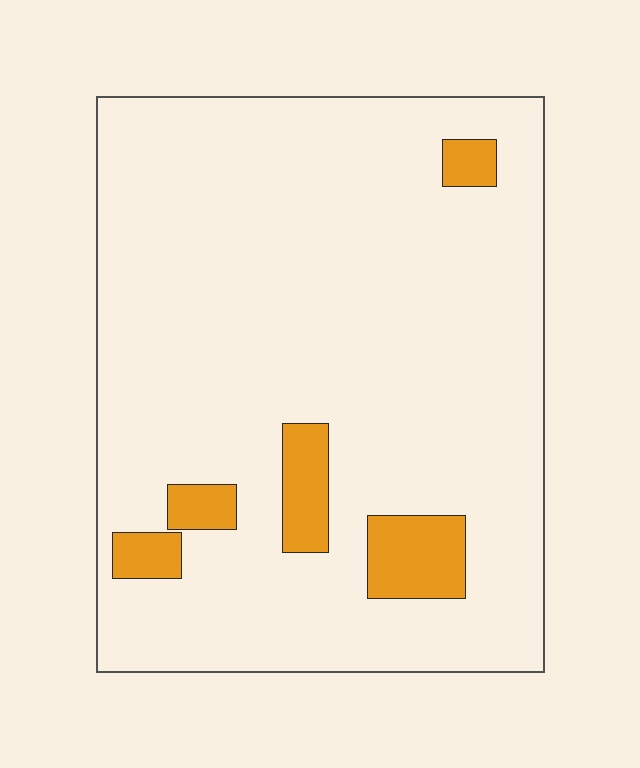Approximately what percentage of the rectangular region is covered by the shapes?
Approximately 10%.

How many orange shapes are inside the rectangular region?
5.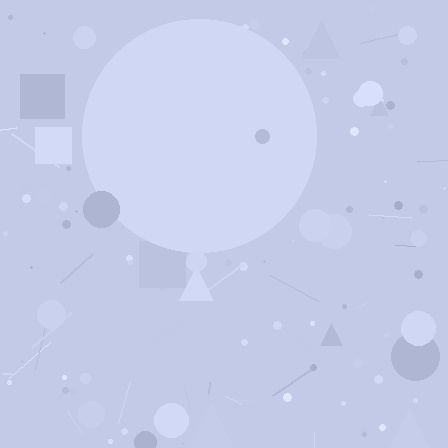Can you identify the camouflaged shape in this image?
The camouflaged shape is a circle.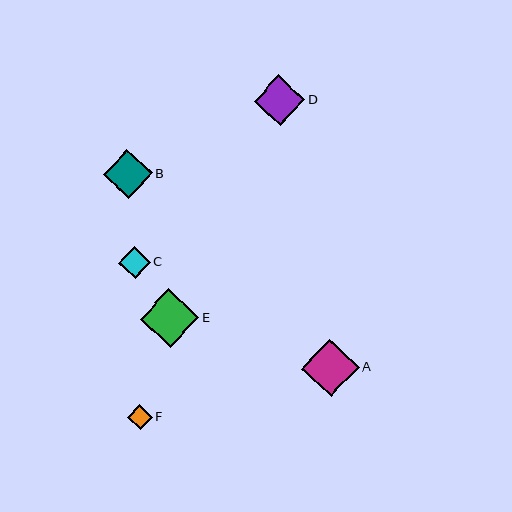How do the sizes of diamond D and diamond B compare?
Diamond D and diamond B are approximately the same size.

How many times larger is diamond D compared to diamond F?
Diamond D is approximately 2.1 times the size of diamond F.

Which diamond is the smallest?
Diamond F is the smallest with a size of approximately 24 pixels.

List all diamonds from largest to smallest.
From largest to smallest: E, A, D, B, C, F.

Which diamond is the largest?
Diamond E is the largest with a size of approximately 58 pixels.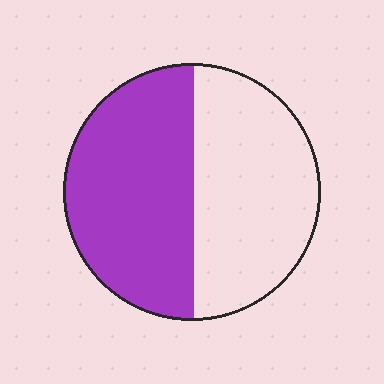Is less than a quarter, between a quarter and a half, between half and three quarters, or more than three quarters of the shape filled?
Between half and three quarters.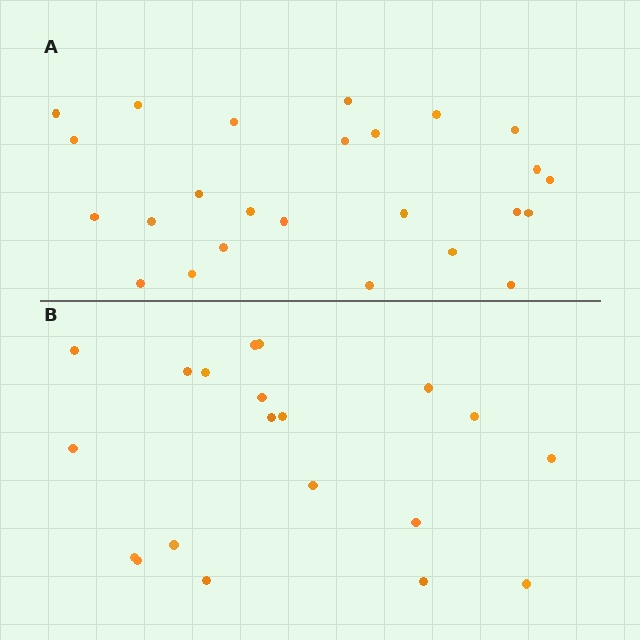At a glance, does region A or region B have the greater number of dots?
Region A (the top region) has more dots.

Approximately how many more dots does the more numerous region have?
Region A has about 5 more dots than region B.